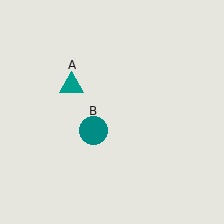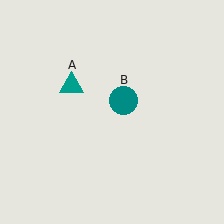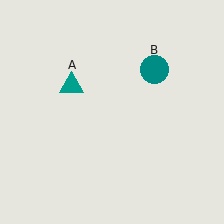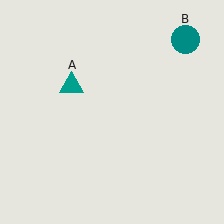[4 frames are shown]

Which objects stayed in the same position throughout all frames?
Teal triangle (object A) remained stationary.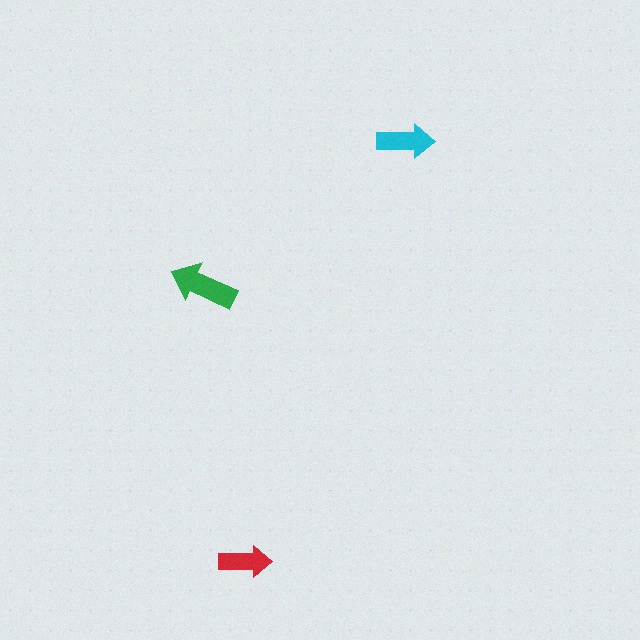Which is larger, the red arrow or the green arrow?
The green one.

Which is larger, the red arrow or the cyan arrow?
The cyan one.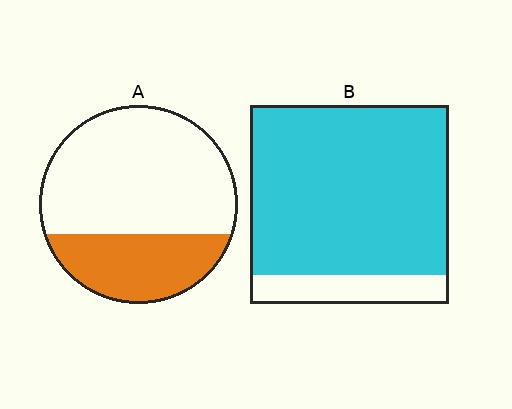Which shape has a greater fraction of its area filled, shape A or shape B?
Shape B.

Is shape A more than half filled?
No.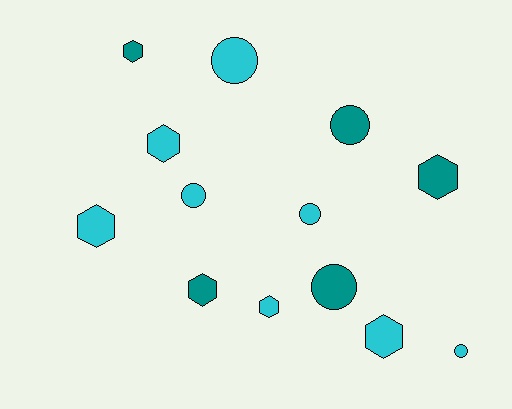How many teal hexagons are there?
There are 3 teal hexagons.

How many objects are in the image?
There are 13 objects.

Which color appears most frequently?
Cyan, with 8 objects.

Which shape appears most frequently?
Hexagon, with 7 objects.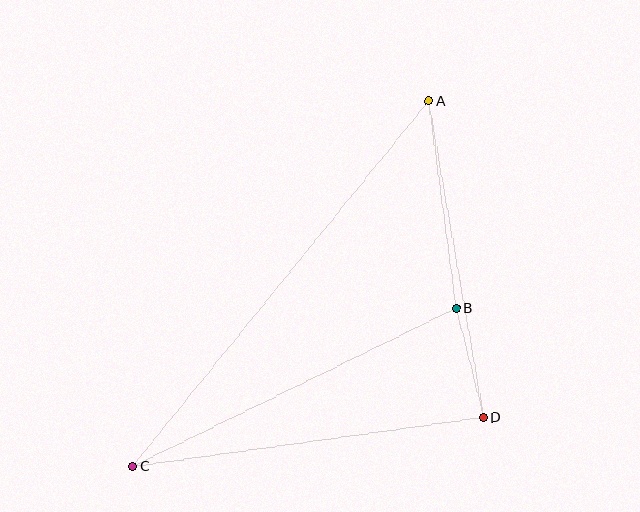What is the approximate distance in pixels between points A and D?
The distance between A and D is approximately 321 pixels.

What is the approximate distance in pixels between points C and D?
The distance between C and D is approximately 355 pixels.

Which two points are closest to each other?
Points B and D are closest to each other.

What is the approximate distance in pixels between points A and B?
The distance between A and B is approximately 209 pixels.